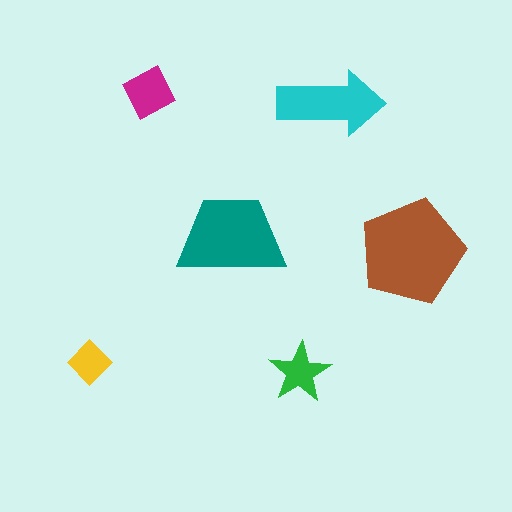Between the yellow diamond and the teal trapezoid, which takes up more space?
The teal trapezoid.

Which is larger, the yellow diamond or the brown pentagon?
The brown pentagon.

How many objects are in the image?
There are 6 objects in the image.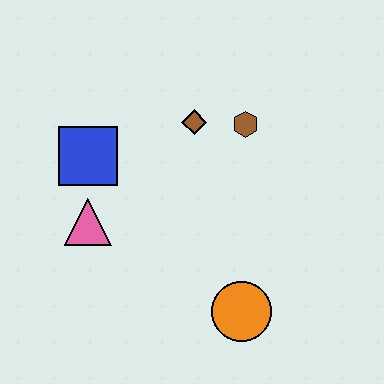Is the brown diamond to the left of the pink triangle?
No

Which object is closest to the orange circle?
The pink triangle is closest to the orange circle.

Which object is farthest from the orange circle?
The blue square is farthest from the orange circle.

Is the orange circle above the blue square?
No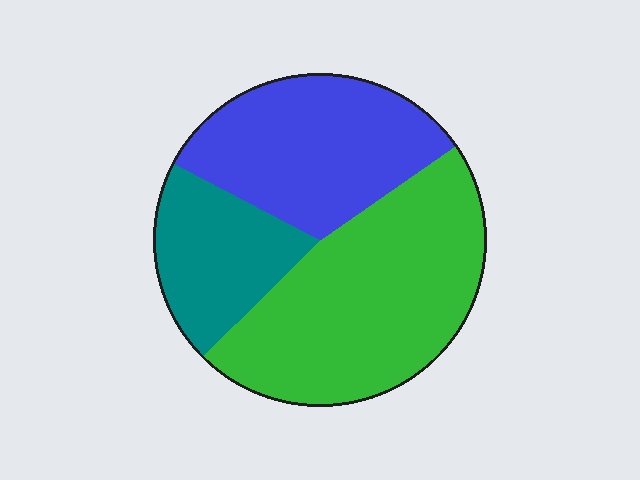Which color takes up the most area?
Green, at roughly 45%.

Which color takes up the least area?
Teal, at roughly 20%.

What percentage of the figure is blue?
Blue takes up between a quarter and a half of the figure.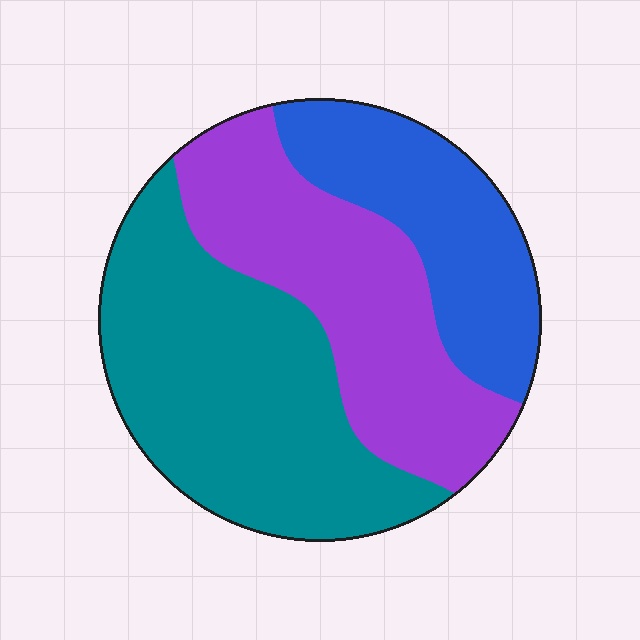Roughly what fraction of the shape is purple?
Purple covers 34% of the shape.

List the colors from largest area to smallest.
From largest to smallest: teal, purple, blue.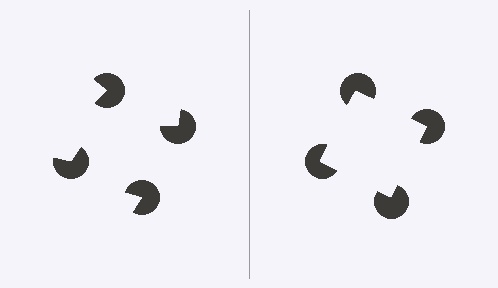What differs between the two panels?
The pac-man discs are positioned identically on both sides; only the wedge orientations differ. On the right they align to a square; on the left they are misaligned.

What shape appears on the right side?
An illusory square.